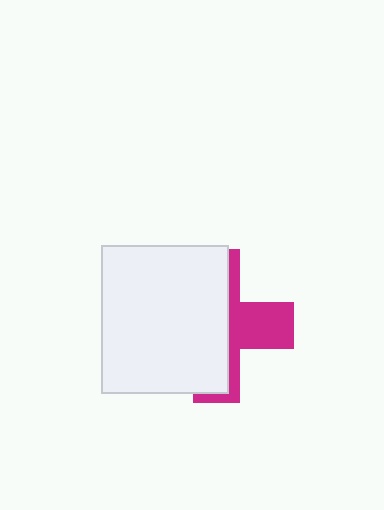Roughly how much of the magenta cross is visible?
A small part of it is visible (roughly 37%).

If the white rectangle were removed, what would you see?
You would see the complete magenta cross.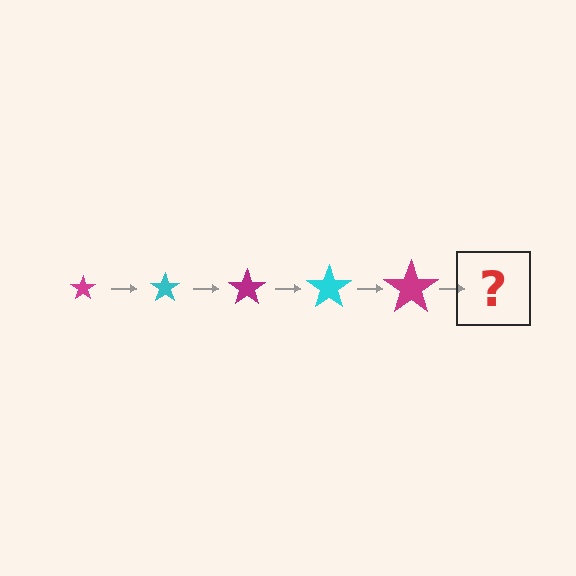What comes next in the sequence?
The next element should be a cyan star, larger than the previous one.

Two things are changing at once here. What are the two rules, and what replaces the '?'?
The two rules are that the star grows larger each step and the color cycles through magenta and cyan. The '?' should be a cyan star, larger than the previous one.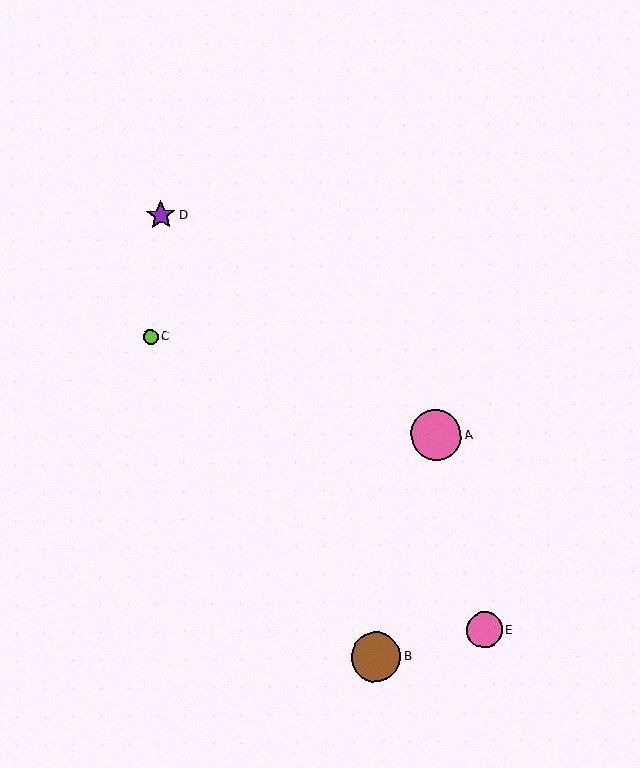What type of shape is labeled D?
Shape D is a purple star.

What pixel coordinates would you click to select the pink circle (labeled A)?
Click at (436, 435) to select the pink circle A.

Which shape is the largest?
The pink circle (labeled A) is the largest.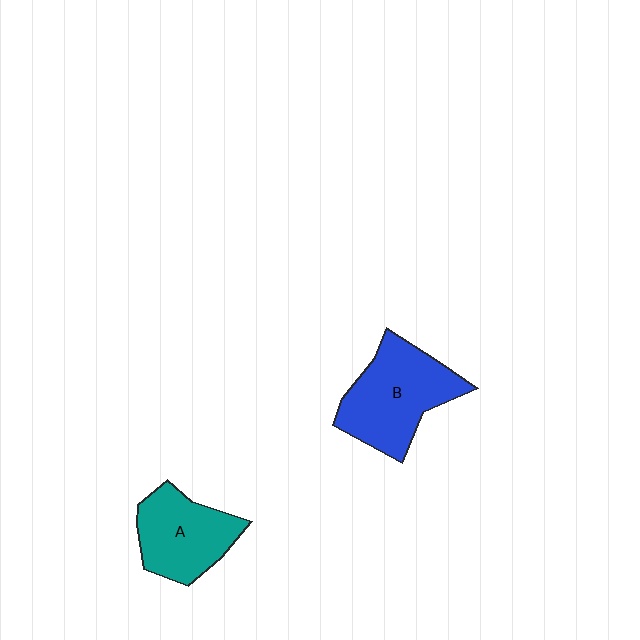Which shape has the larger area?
Shape B (blue).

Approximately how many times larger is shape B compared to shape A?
Approximately 1.3 times.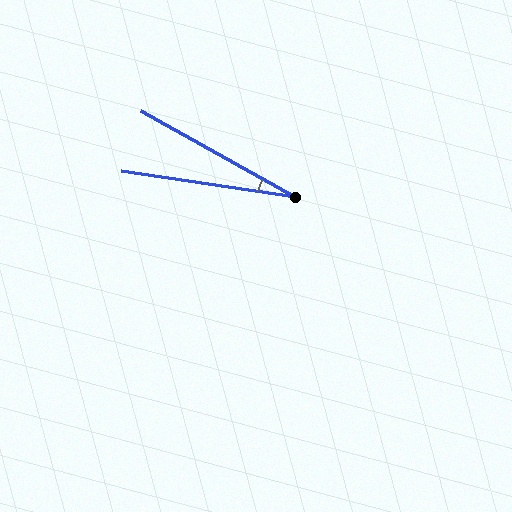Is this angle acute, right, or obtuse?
It is acute.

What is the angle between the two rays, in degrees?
Approximately 21 degrees.